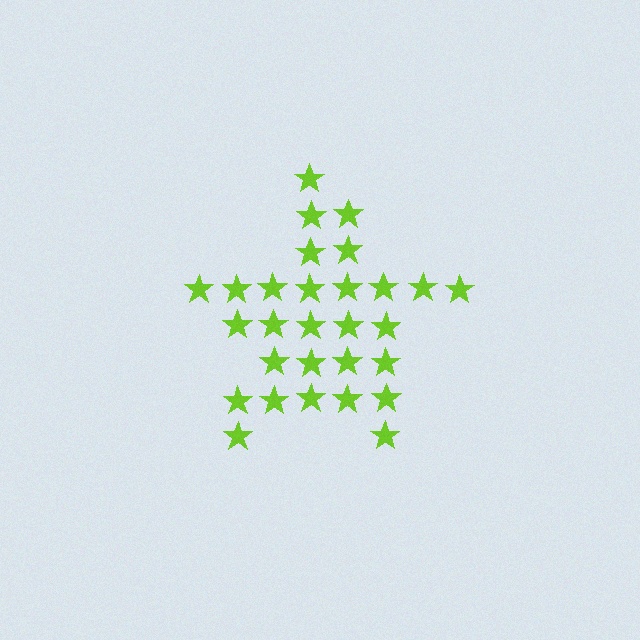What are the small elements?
The small elements are stars.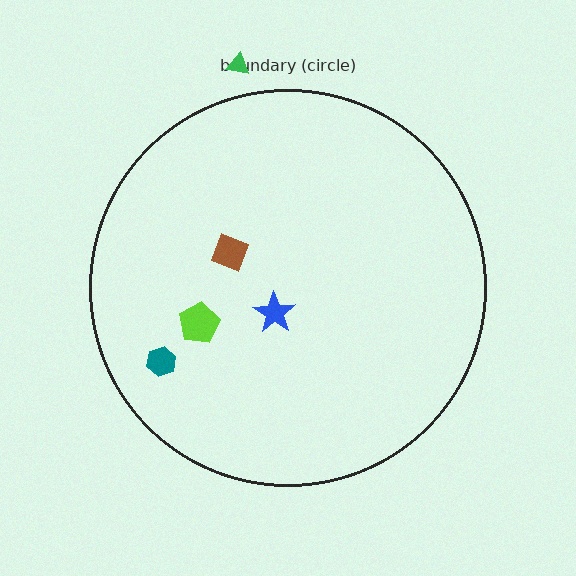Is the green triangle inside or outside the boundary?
Outside.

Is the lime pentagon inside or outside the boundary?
Inside.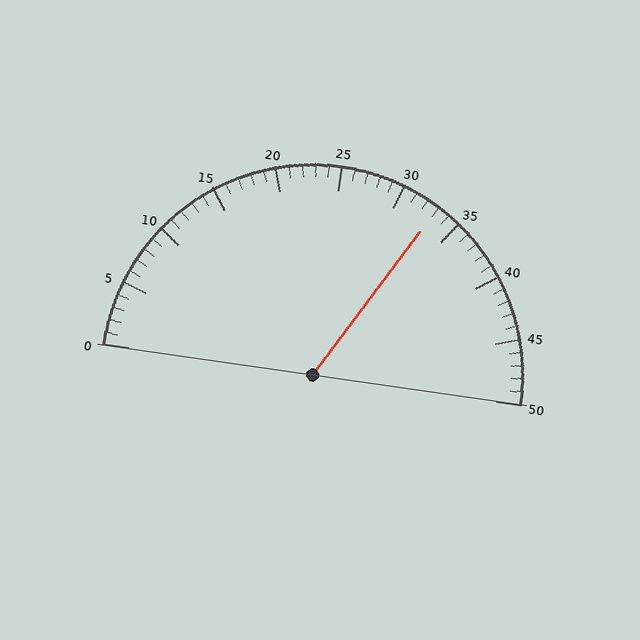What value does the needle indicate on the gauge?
The needle indicates approximately 33.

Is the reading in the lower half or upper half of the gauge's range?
The reading is in the upper half of the range (0 to 50).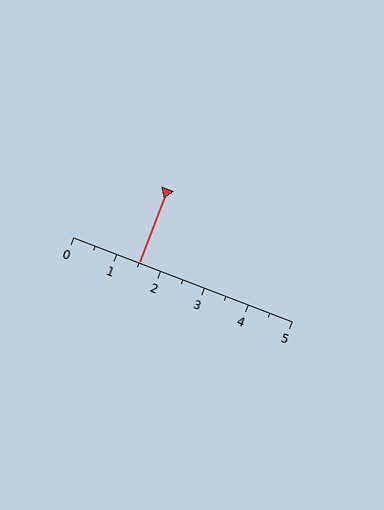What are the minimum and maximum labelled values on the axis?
The axis runs from 0 to 5.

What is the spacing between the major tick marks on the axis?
The major ticks are spaced 1 apart.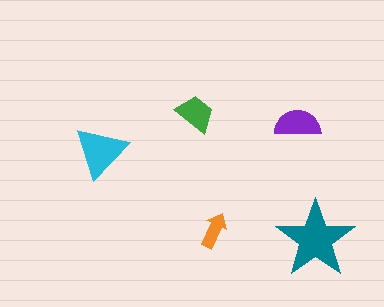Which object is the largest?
The teal star.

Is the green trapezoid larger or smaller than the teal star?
Smaller.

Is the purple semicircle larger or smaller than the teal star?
Smaller.